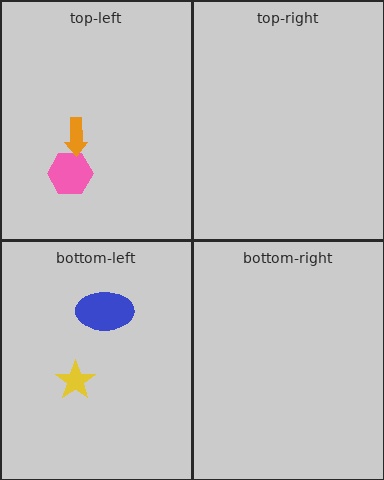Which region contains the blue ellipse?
The bottom-left region.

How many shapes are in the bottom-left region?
2.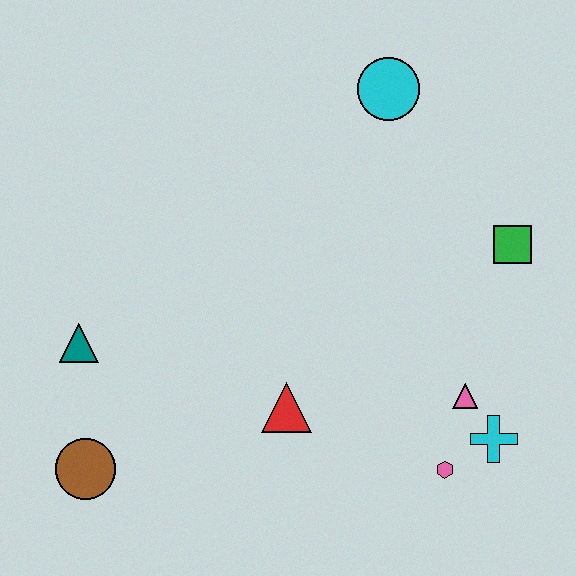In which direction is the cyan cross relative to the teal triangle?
The cyan cross is to the right of the teal triangle.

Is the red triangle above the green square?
No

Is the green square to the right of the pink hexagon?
Yes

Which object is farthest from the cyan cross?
The teal triangle is farthest from the cyan cross.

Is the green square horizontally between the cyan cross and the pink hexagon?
No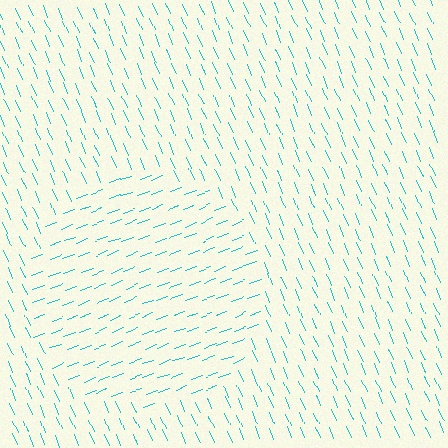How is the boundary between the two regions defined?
The boundary is defined purely by a change in line orientation (approximately 88 degrees difference). All lines are the same color and thickness.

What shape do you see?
I see a circle.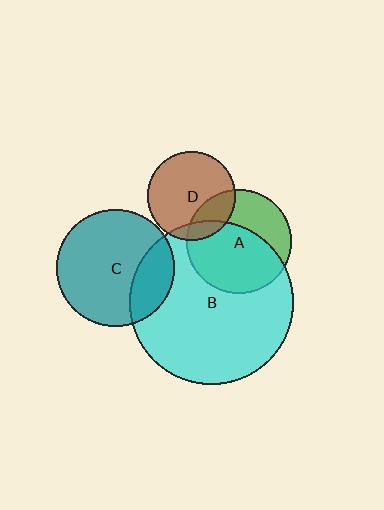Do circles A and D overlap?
Yes.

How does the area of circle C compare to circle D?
Approximately 1.8 times.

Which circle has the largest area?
Circle B (cyan).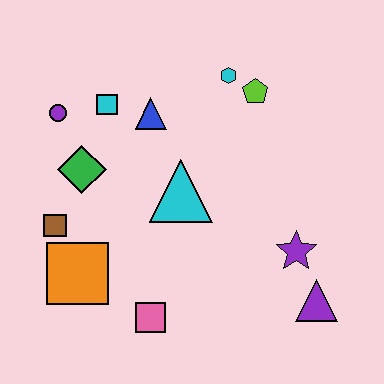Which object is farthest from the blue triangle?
The purple triangle is farthest from the blue triangle.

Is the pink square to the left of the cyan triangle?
Yes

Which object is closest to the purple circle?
The cyan square is closest to the purple circle.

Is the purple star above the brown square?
No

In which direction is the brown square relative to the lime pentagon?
The brown square is to the left of the lime pentagon.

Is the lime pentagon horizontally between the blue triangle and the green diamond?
No